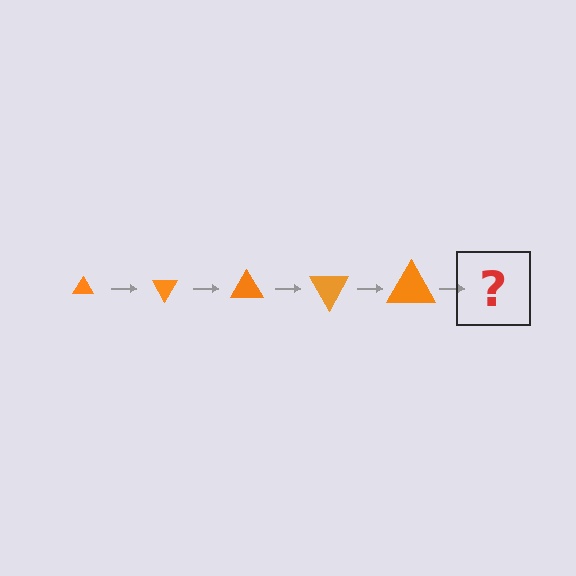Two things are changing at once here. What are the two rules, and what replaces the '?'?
The two rules are that the triangle grows larger each step and it rotates 60 degrees each step. The '?' should be a triangle, larger than the previous one and rotated 300 degrees from the start.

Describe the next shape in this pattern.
It should be a triangle, larger than the previous one and rotated 300 degrees from the start.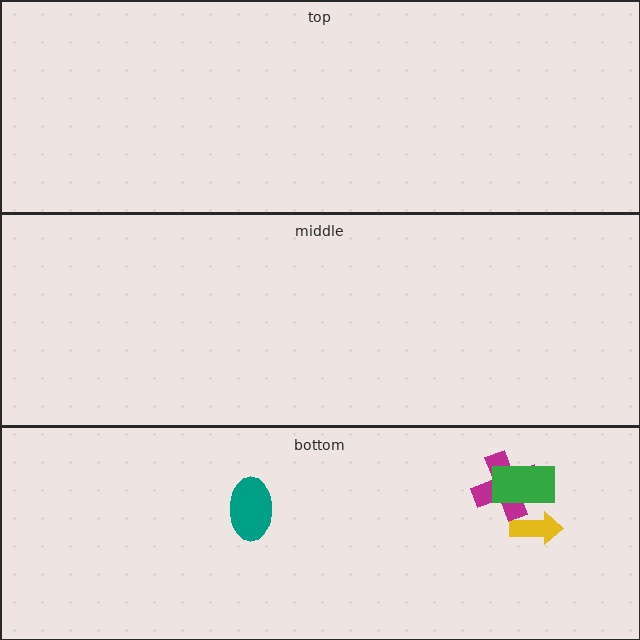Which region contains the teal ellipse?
The bottom region.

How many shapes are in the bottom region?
4.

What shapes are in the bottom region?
The yellow arrow, the teal ellipse, the magenta cross, the green rectangle.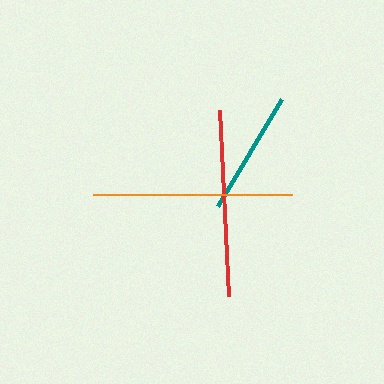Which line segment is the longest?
The orange line is the longest at approximately 199 pixels.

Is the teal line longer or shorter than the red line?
The red line is longer than the teal line.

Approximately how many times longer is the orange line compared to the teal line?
The orange line is approximately 1.6 times the length of the teal line.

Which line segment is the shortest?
The teal line is the shortest at approximately 125 pixels.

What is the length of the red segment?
The red segment is approximately 186 pixels long.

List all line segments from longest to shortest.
From longest to shortest: orange, red, teal.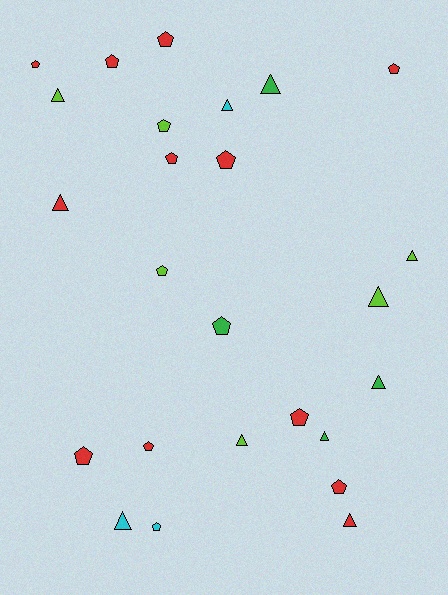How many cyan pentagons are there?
There is 1 cyan pentagon.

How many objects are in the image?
There are 25 objects.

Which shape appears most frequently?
Pentagon, with 14 objects.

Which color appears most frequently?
Red, with 12 objects.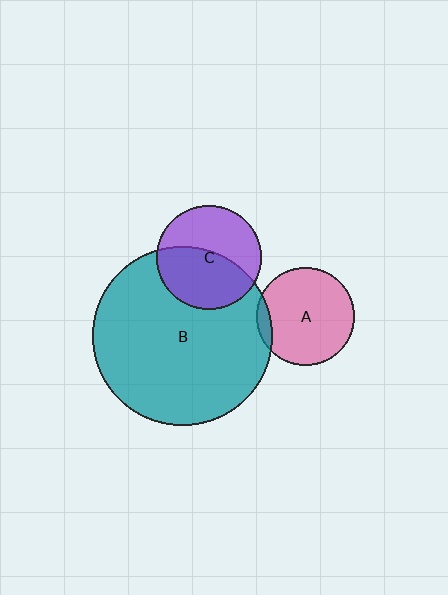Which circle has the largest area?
Circle B (teal).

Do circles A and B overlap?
Yes.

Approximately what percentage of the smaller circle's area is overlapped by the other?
Approximately 5%.